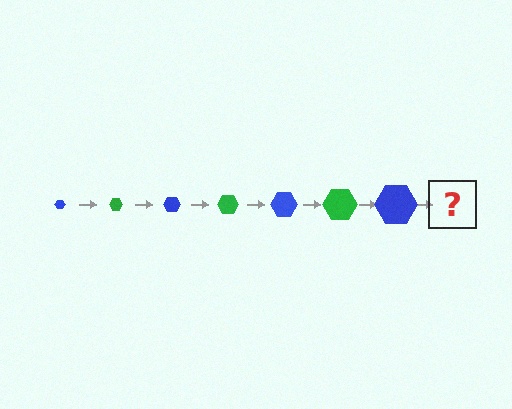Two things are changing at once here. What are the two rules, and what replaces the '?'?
The two rules are that the hexagon grows larger each step and the color cycles through blue and green. The '?' should be a green hexagon, larger than the previous one.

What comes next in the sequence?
The next element should be a green hexagon, larger than the previous one.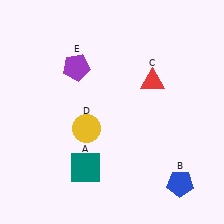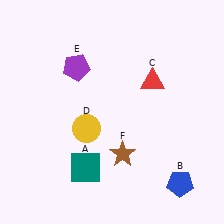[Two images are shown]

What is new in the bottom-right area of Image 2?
A brown star (F) was added in the bottom-right area of Image 2.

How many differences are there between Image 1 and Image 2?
There is 1 difference between the two images.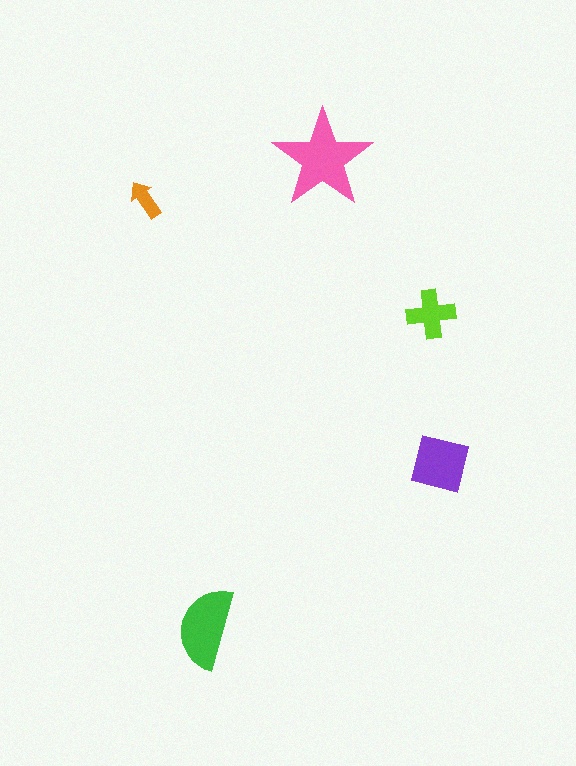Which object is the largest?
The pink star.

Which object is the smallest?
The orange arrow.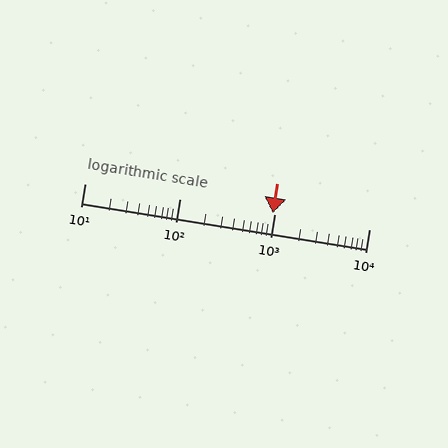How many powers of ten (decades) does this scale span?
The scale spans 3 decades, from 10 to 10000.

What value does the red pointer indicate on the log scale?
The pointer indicates approximately 970.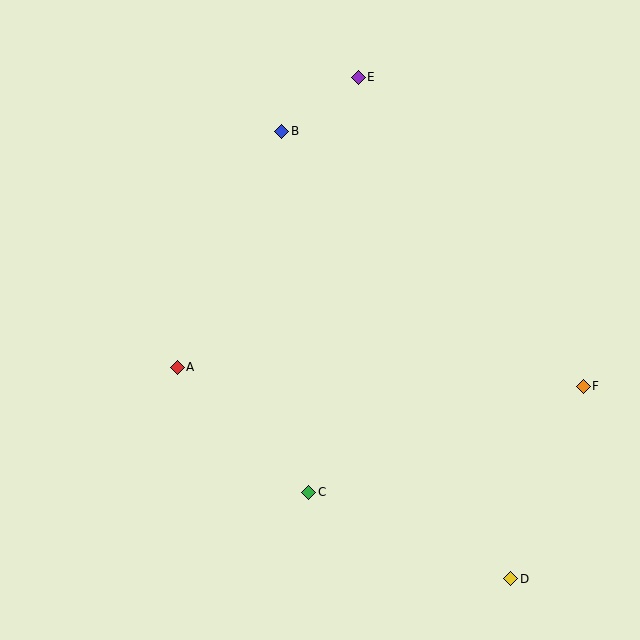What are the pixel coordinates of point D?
Point D is at (511, 579).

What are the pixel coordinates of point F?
Point F is at (583, 386).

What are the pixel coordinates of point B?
Point B is at (282, 131).